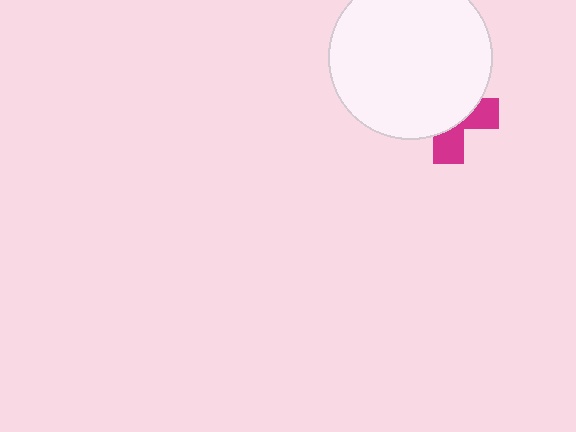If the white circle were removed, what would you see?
You would see the complete magenta cross.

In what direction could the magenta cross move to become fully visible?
The magenta cross could move down. That would shift it out from behind the white circle entirely.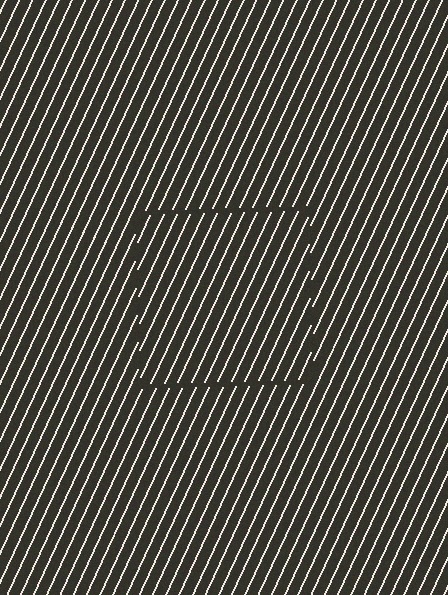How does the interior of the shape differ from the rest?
The interior of the shape contains the same grating, shifted by half a period — the contour is defined by the phase discontinuity where line-ends from the inner and outer gratings abut.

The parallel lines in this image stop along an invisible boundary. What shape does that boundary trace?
An illusory square. The interior of the shape contains the same grating, shifted by half a period — the contour is defined by the phase discontinuity where line-ends from the inner and outer gratings abut.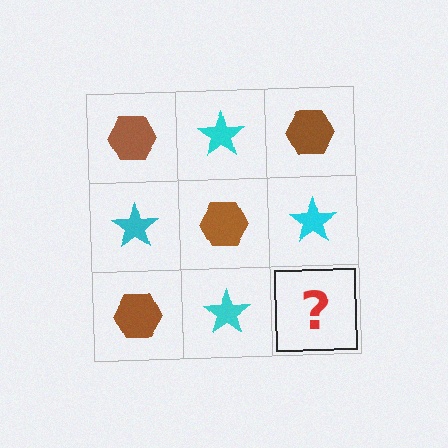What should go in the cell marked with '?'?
The missing cell should contain a brown hexagon.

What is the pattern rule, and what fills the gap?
The rule is that it alternates brown hexagon and cyan star in a checkerboard pattern. The gap should be filled with a brown hexagon.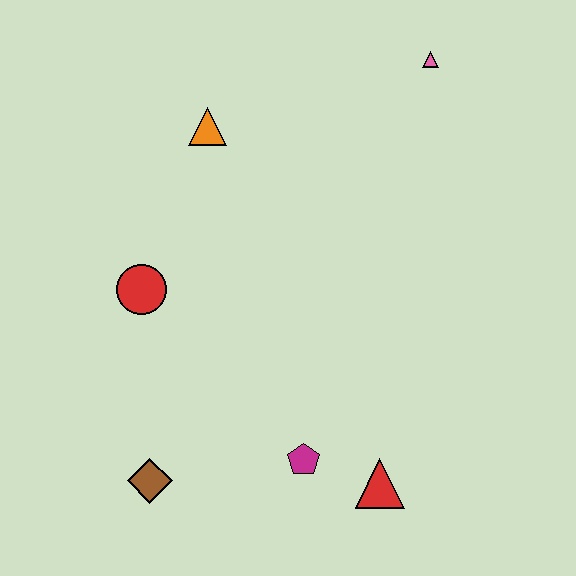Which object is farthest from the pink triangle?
The brown diamond is farthest from the pink triangle.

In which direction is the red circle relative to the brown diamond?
The red circle is above the brown diamond.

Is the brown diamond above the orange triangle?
No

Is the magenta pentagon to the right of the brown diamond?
Yes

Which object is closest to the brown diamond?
The magenta pentagon is closest to the brown diamond.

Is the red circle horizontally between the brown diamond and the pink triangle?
No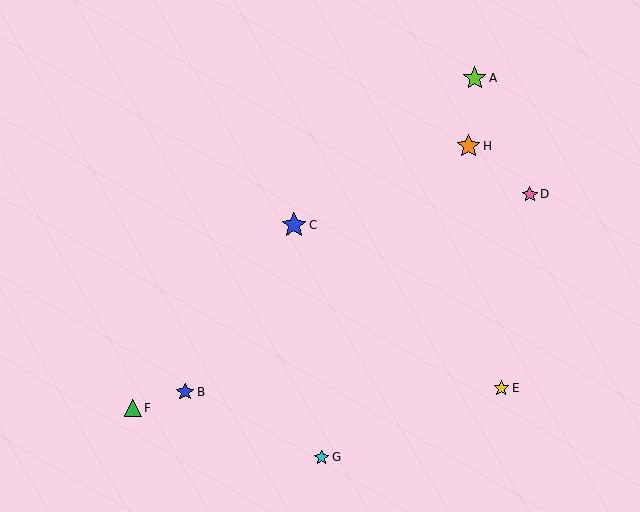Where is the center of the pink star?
The center of the pink star is at (530, 194).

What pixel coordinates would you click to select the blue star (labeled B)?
Click at (185, 392) to select the blue star B.